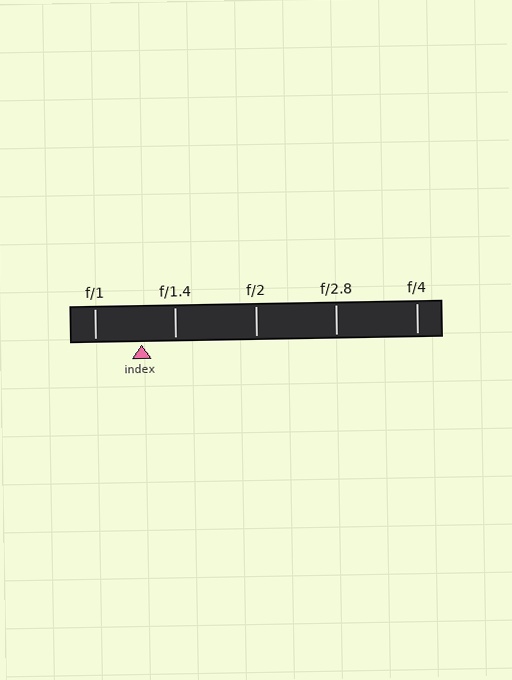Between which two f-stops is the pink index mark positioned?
The index mark is between f/1 and f/1.4.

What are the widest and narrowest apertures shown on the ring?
The widest aperture shown is f/1 and the narrowest is f/4.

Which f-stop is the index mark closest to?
The index mark is closest to f/1.4.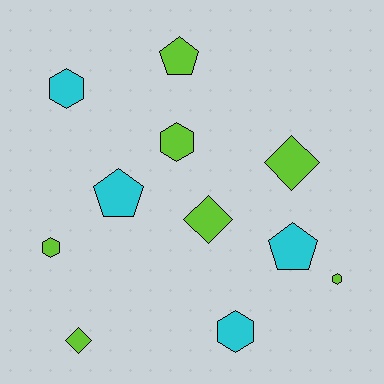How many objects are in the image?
There are 11 objects.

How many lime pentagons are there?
There is 1 lime pentagon.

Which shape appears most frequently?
Hexagon, with 5 objects.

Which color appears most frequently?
Lime, with 7 objects.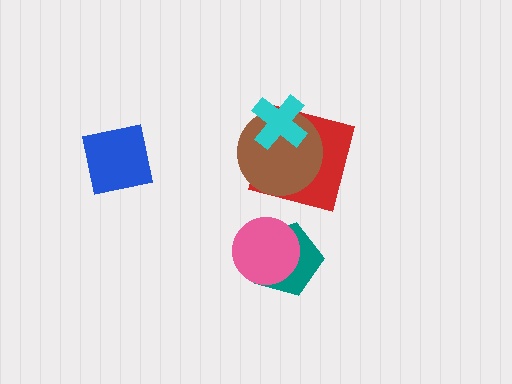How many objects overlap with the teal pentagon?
1 object overlaps with the teal pentagon.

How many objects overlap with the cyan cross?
2 objects overlap with the cyan cross.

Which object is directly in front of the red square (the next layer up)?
The brown circle is directly in front of the red square.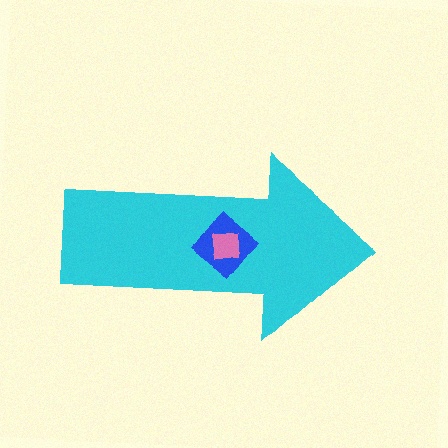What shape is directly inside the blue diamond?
The pink square.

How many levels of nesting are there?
3.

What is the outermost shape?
The cyan arrow.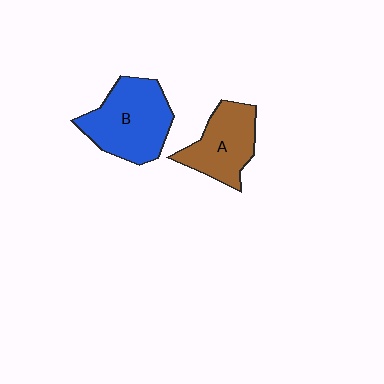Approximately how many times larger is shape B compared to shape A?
Approximately 1.3 times.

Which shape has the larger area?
Shape B (blue).